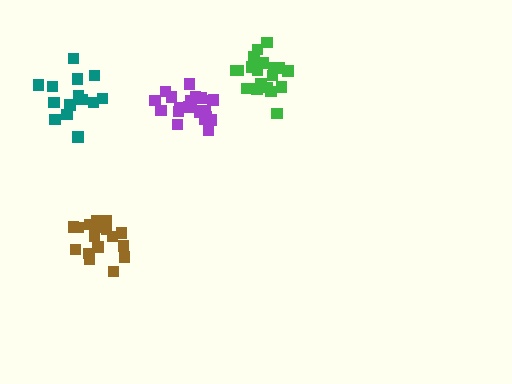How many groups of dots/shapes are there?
There are 4 groups.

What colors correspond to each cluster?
The clusters are colored: purple, green, teal, brown.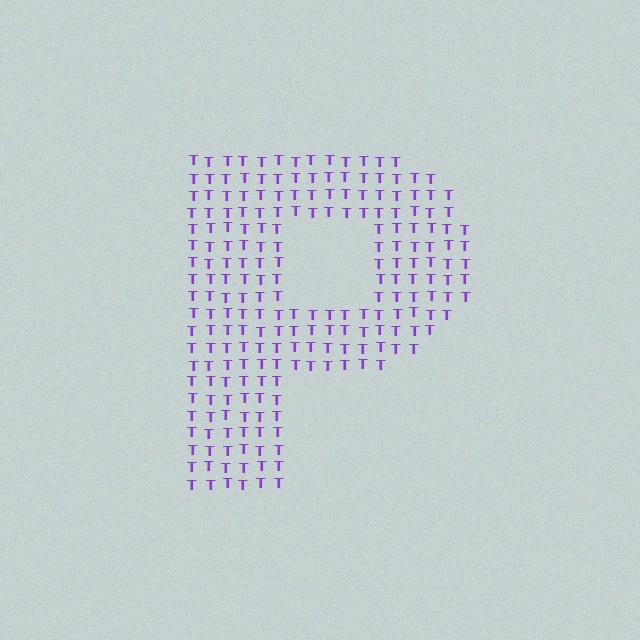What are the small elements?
The small elements are letter T's.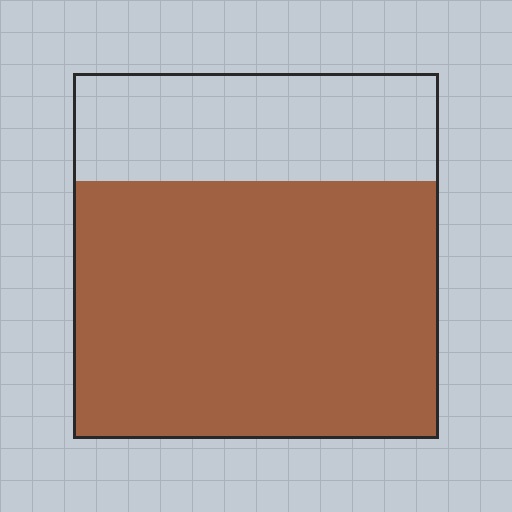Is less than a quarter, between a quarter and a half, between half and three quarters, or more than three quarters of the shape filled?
Between half and three quarters.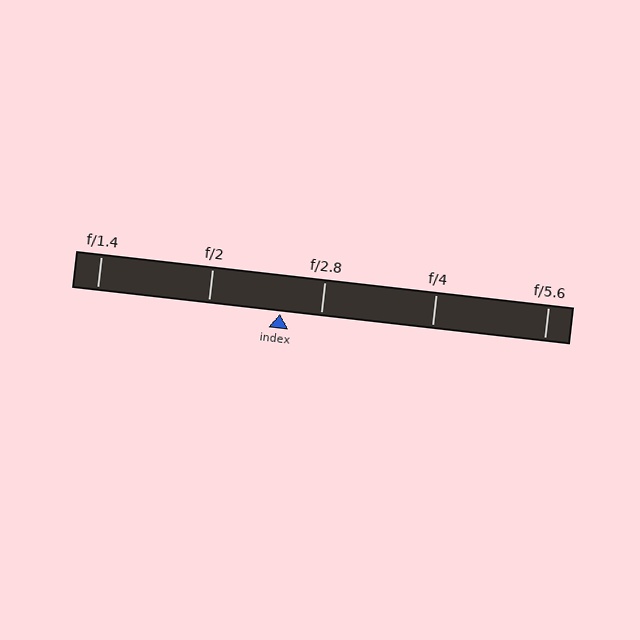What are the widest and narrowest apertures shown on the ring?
The widest aperture shown is f/1.4 and the narrowest is f/5.6.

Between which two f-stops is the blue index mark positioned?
The index mark is between f/2 and f/2.8.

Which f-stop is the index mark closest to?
The index mark is closest to f/2.8.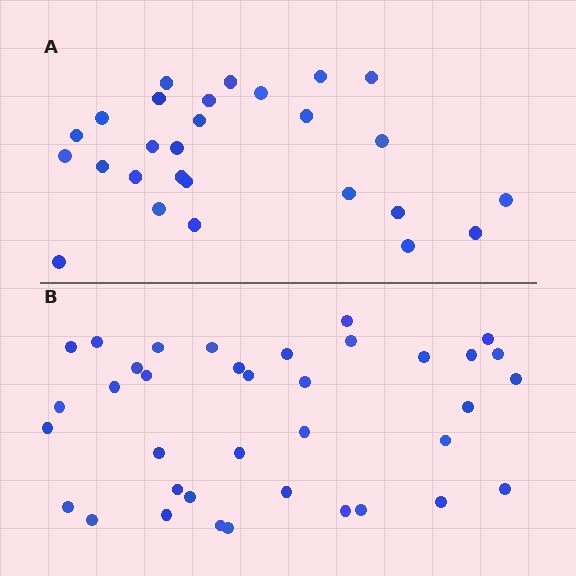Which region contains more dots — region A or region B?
Region B (the bottom region) has more dots.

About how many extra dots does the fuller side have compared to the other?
Region B has roughly 10 or so more dots than region A.